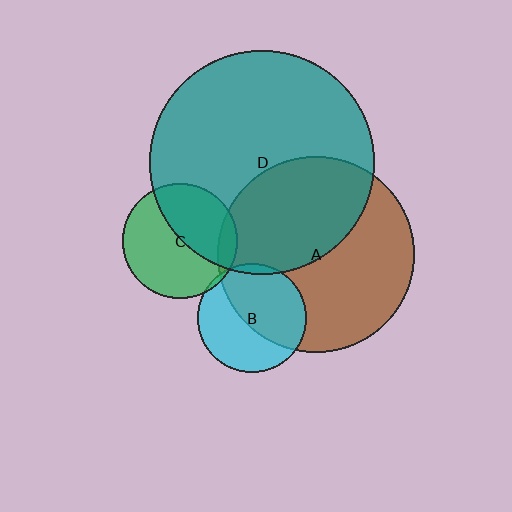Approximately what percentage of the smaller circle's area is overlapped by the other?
Approximately 45%.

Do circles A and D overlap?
Yes.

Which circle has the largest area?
Circle D (teal).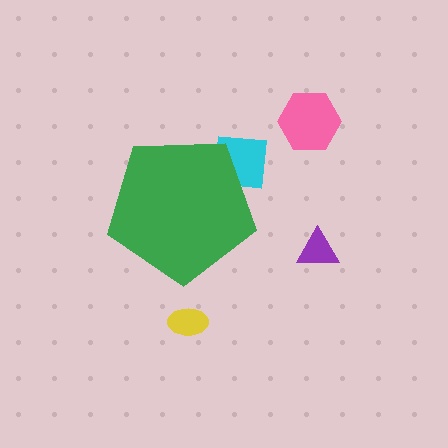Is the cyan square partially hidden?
Yes, the cyan square is partially hidden behind the green pentagon.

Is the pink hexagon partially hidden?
No, the pink hexagon is fully visible.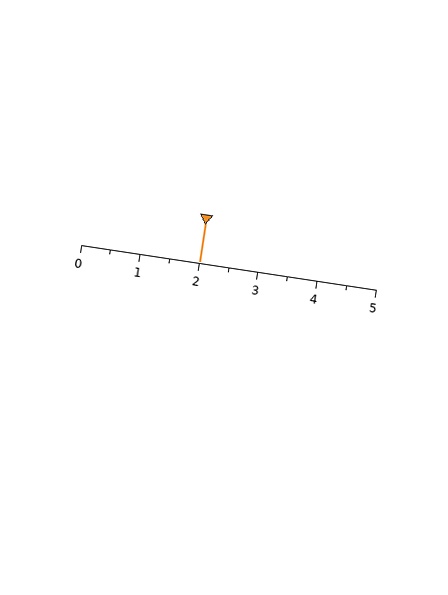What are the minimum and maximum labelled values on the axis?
The axis runs from 0 to 5.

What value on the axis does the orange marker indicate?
The marker indicates approximately 2.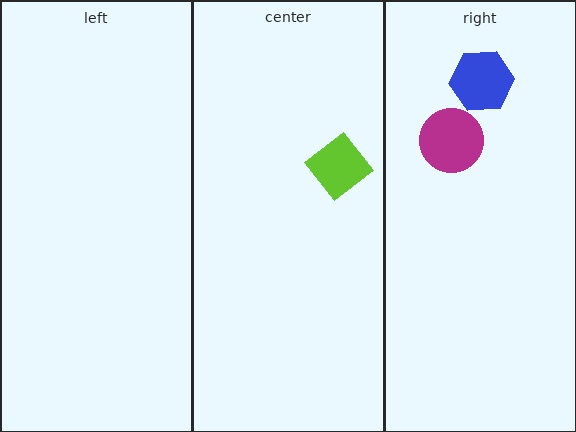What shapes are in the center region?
The lime diamond.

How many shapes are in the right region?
2.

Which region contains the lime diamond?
The center region.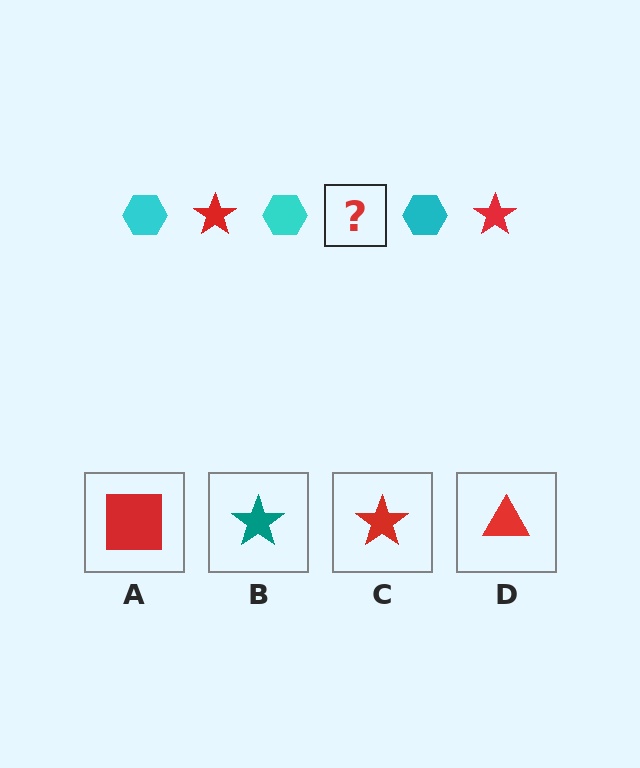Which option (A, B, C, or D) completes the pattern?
C.